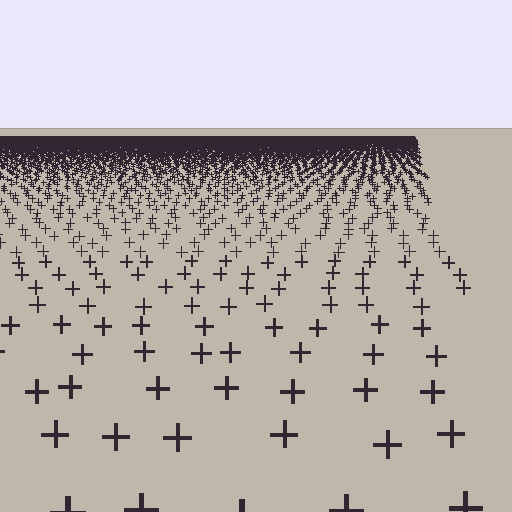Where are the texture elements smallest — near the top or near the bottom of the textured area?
Near the top.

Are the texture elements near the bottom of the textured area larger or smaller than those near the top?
Larger. Near the bottom, elements are closer to the viewer and appear at a bigger on-screen size.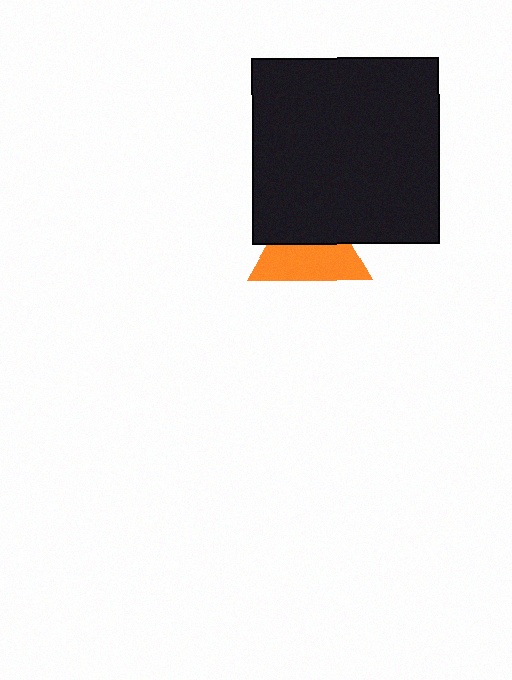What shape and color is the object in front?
The object in front is a black square.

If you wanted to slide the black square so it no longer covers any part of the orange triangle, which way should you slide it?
Slide it up — that is the most direct way to separate the two shapes.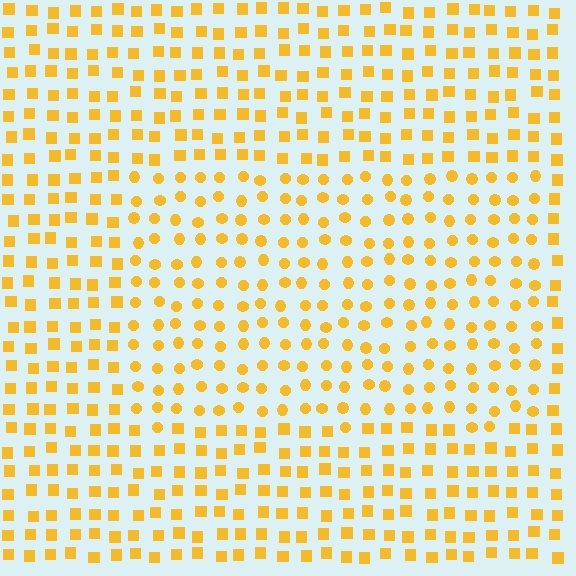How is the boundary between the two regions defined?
The boundary is defined by a change in element shape: circles inside vs. squares outside. All elements share the same color and spacing.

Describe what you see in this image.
The image is filled with small yellow elements arranged in a uniform grid. A rectangle-shaped region contains circles, while the surrounding area contains squares. The boundary is defined purely by the change in element shape.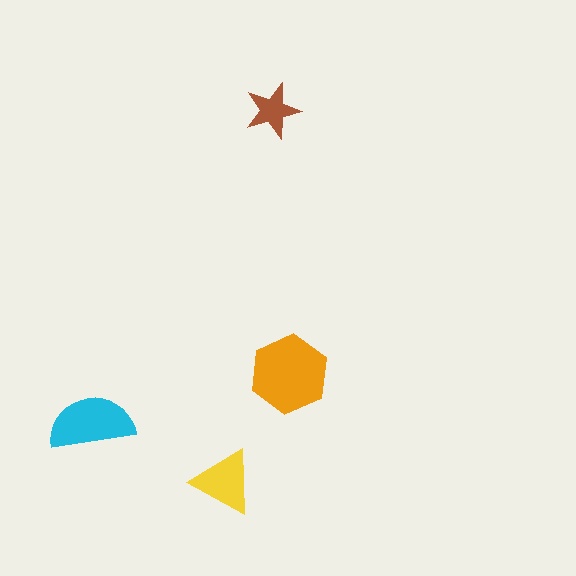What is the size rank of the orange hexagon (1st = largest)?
1st.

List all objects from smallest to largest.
The brown star, the yellow triangle, the cyan semicircle, the orange hexagon.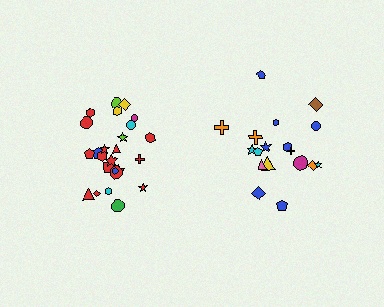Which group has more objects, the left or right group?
The left group.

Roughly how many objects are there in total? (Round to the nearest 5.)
Roughly 45 objects in total.